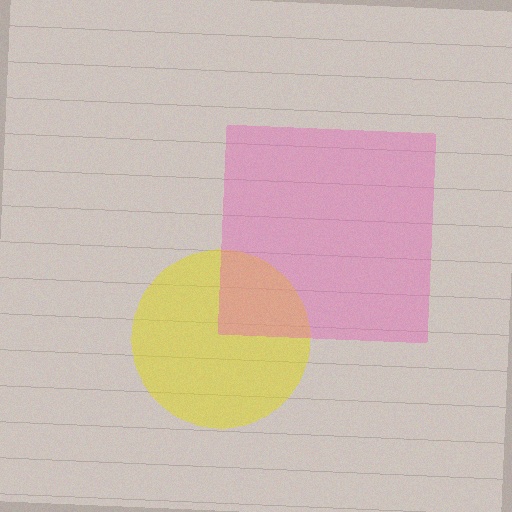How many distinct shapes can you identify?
There are 2 distinct shapes: a yellow circle, a pink square.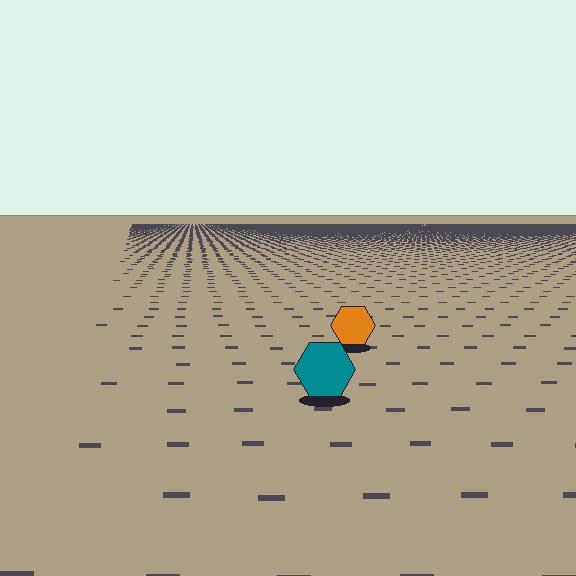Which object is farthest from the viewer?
The orange hexagon is farthest from the viewer. It appears smaller and the ground texture around it is denser.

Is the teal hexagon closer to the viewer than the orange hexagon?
Yes. The teal hexagon is closer — you can tell from the texture gradient: the ground texture is coarser near it.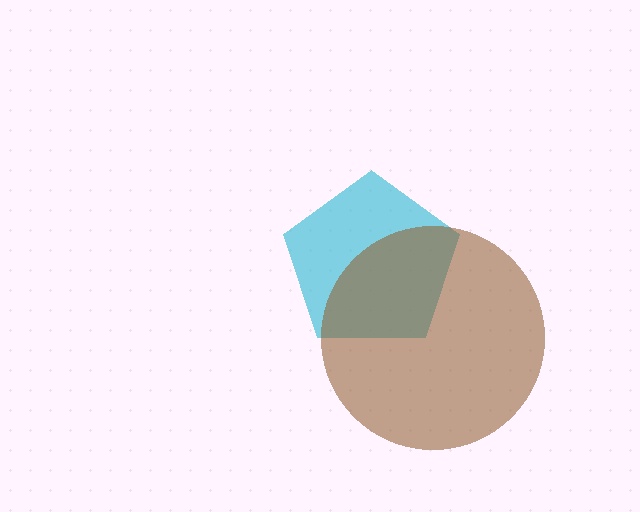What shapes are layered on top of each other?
The layered shapes are: a cyan pentagon, a brown circle.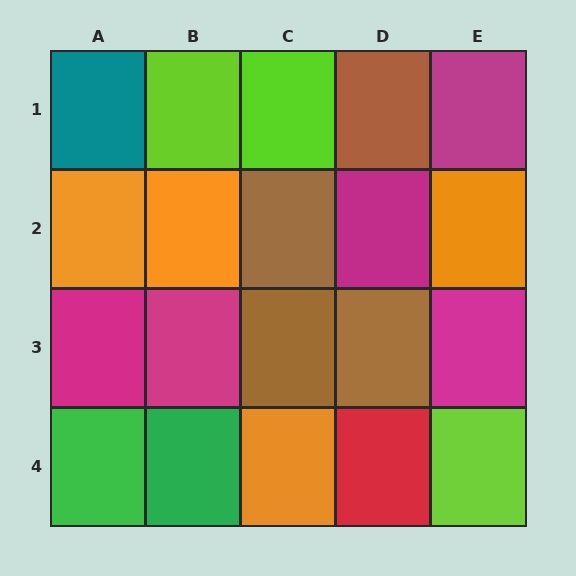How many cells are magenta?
5 cells are magenta.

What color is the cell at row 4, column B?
Green.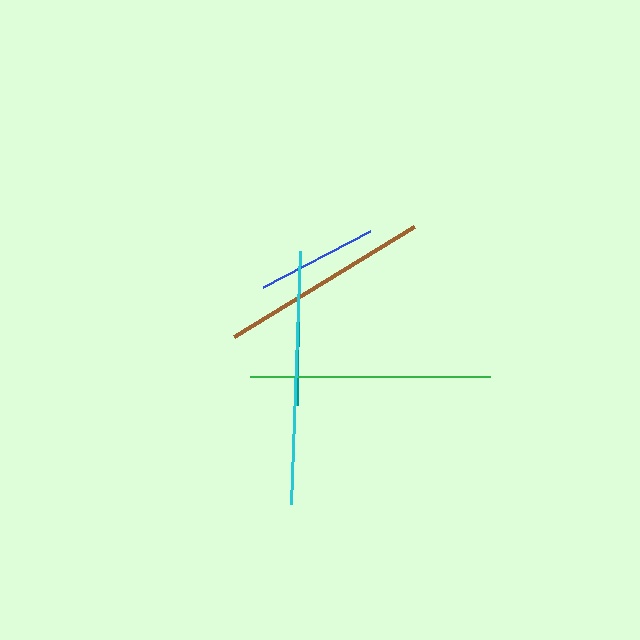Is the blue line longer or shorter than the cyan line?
The cyan line is longer than the blue line.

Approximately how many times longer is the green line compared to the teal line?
The green line is approximately 2.1 times the length of the teal line.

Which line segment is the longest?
The cyan line is the longest at approximately 253 pixels.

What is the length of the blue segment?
The blue segment is approximately 121 pixels long.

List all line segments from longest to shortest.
From longest to shortest: cyan, green, brown, blue, teal.